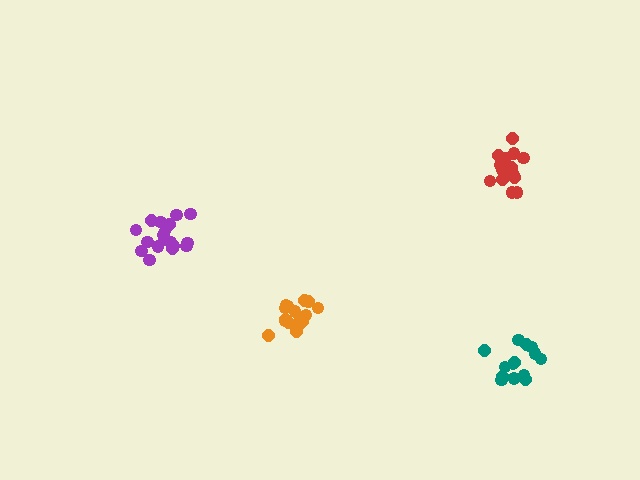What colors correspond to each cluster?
The clusters are colored: teal, orange, red, purple.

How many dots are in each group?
Group 1: 14 dots, Group 2: 18 dots, Group 3: 16 dots, Group 4: 18 dots (66 total).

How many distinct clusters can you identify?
There are 4 distinct clusters.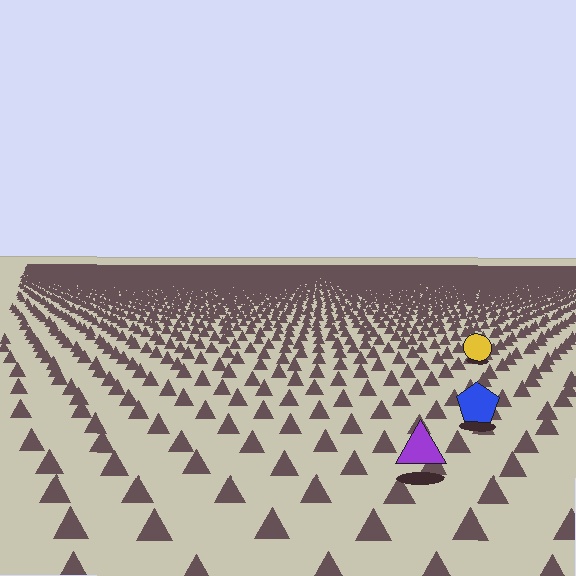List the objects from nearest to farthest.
From nearest to farthest: the purple triangle, the blue pentagon, the yellow circle.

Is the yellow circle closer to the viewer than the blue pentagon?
No. The blue pentagon is closer — you can tell from the texture gradient: the ground texture is coarser near it.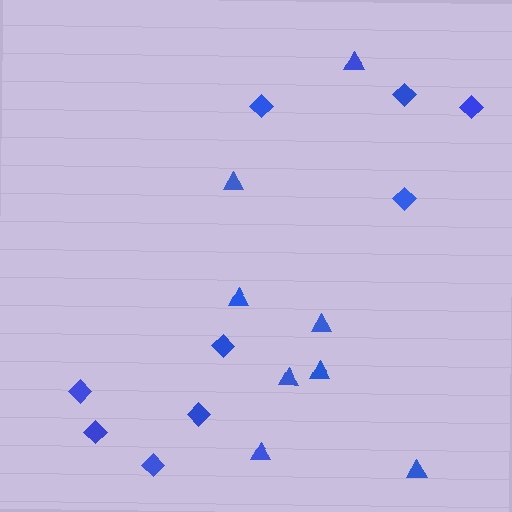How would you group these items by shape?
There are 2 groups: one group of triangles (8) and one group of diamonds (9).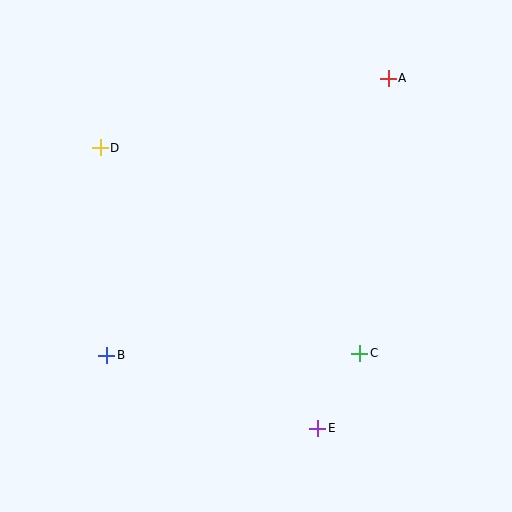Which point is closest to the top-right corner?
Point A is closest to the top-right corner.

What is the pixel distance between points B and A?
The distance between B and A is 395 pixels.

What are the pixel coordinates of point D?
Point D is at (100, 148).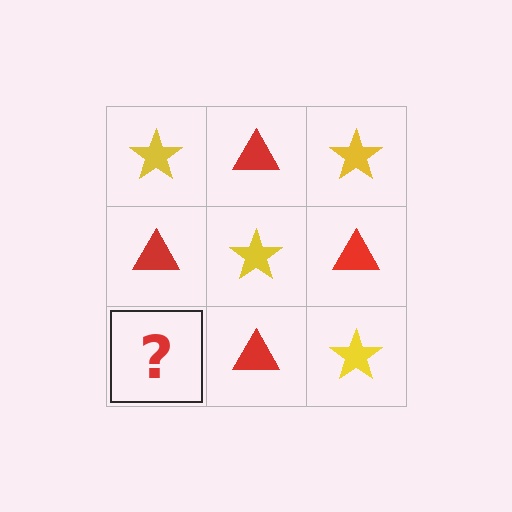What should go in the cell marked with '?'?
The missing cell should contain a yellow star.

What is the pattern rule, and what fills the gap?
The rule is that it alternates yellow star and red triangle in a checkerboard pattern. The gap should be filled with a yellow star.